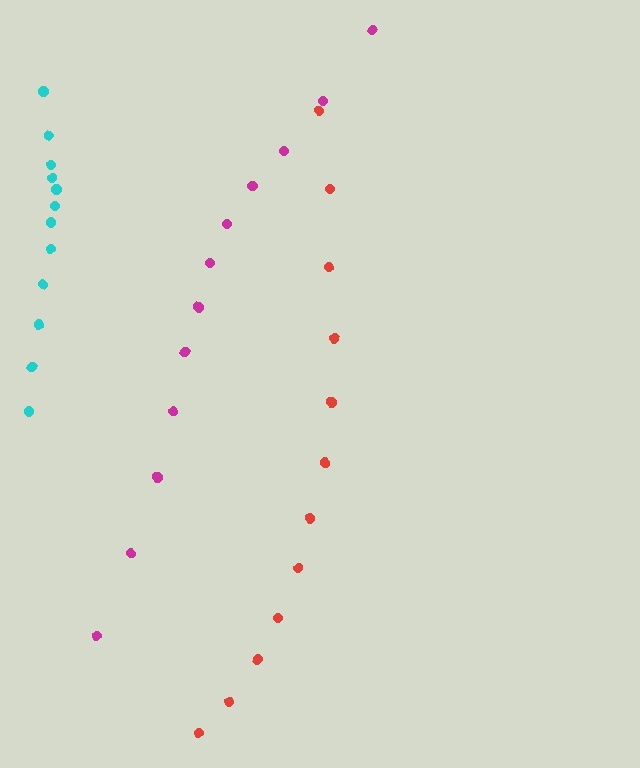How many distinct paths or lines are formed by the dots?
There are 3 distinct paths.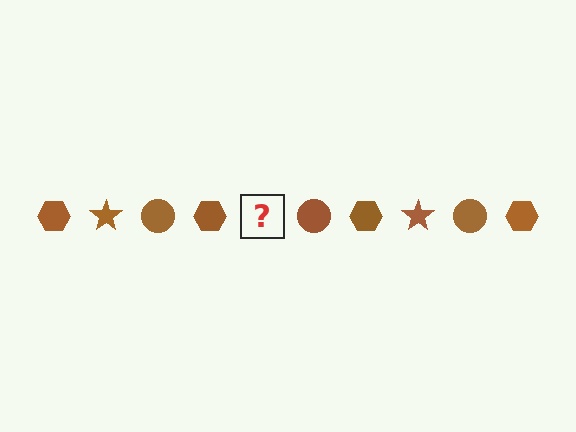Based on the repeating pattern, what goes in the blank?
The blank should be a brown star.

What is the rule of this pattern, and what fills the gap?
The rule is that the pattern cycles through hexagon, star, circle shapes in brown. The gap should be filled with a brown star.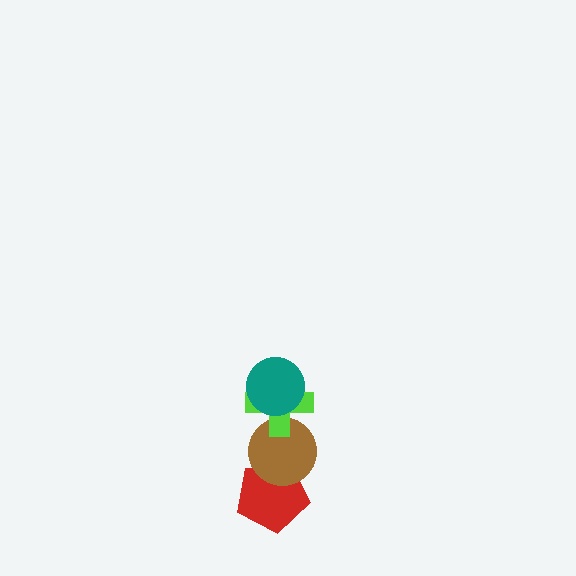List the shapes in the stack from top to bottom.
From top to bottom: the teal circle, the lime cross, the brown circle, the red pentagon.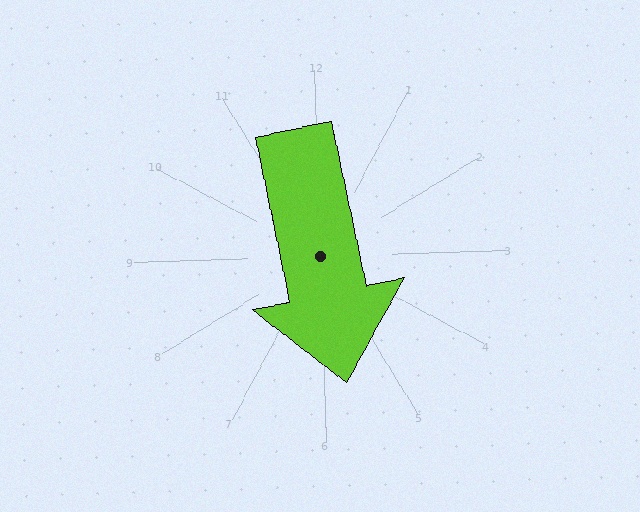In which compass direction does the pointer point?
South.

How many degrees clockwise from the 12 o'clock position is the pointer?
Approximately 170 degrees.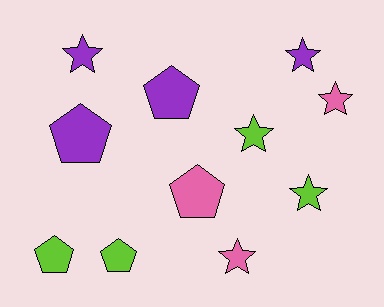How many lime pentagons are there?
There are 2 lime pentagons.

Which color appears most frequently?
Purple, with 4 objects.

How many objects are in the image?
There are 11 objects.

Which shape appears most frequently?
Star, with 6 objects.